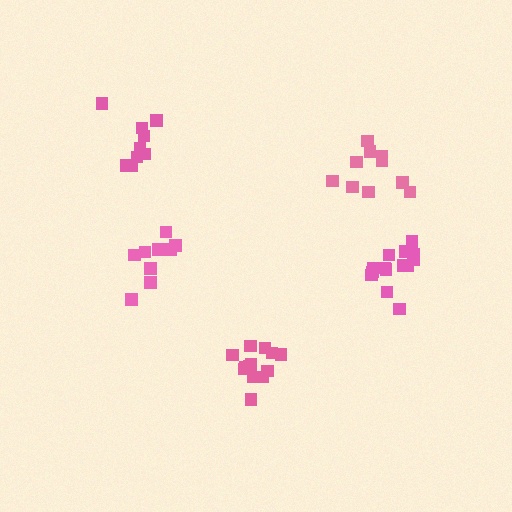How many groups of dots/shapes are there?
There are 5 groups.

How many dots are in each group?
Group 1: 14 dots, Group 2: 9 dots, Group 3: 13 dots, Group 4: 9 dots, Group 5: 10 dots (55 total).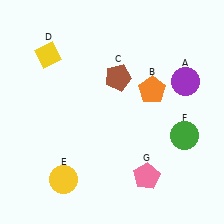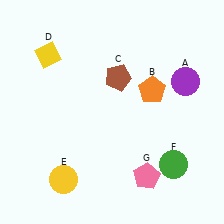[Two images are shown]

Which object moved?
The green circle (F) moved down.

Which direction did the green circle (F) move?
The green circle (F) moved down.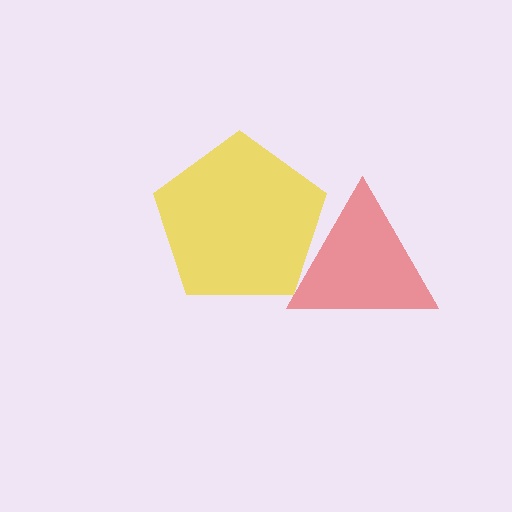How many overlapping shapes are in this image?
There are 2 overlapping shapes in the image.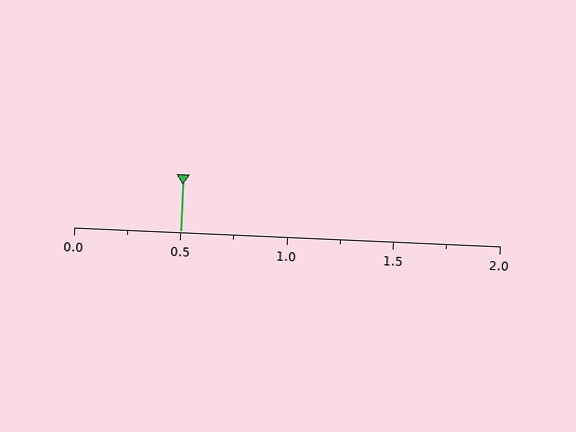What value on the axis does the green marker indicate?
The marker indicates approximately 0.5.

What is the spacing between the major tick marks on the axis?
The major ticks are spaced 0.5 apart.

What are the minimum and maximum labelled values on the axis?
The axis runs from 0.0 to 2.0.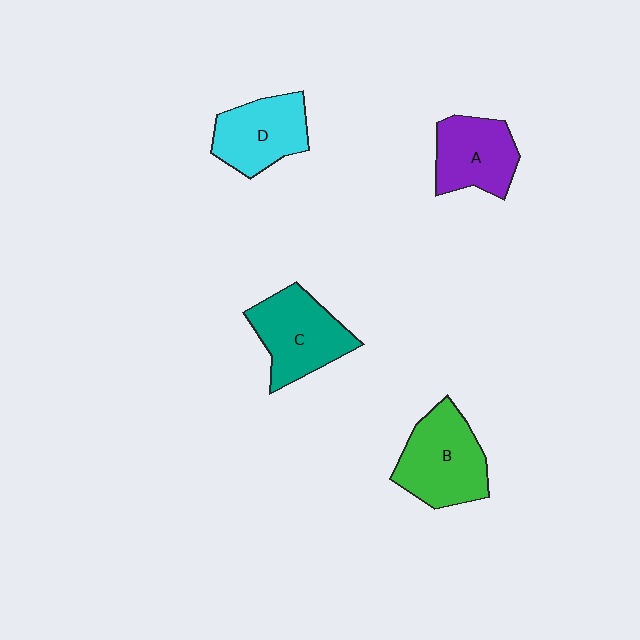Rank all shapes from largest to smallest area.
From largest to smallest: B (green), C (teal), D (cyan), A (purple).